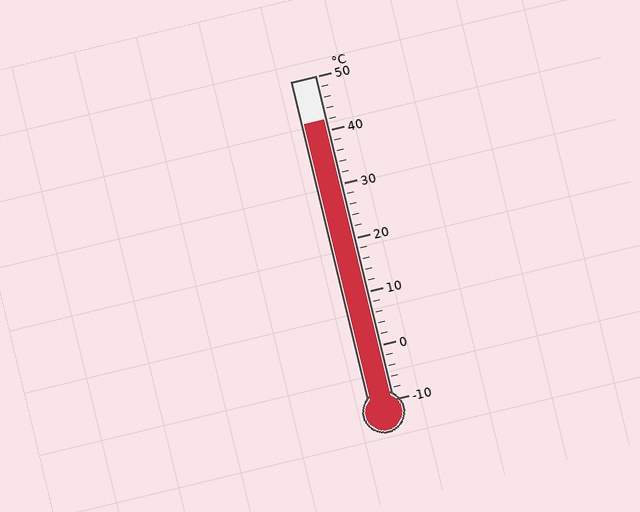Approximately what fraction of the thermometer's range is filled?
The thermometer is filled to approximately 85% of its range.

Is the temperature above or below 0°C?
The temperature is above 0°C.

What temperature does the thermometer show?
The thermometer shows approximately 42°C.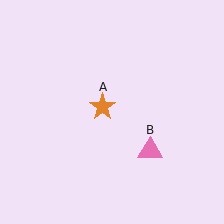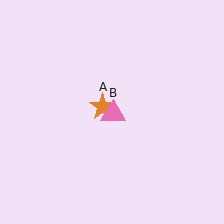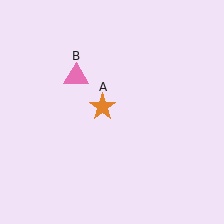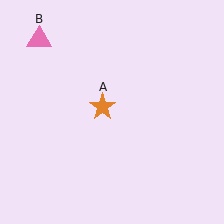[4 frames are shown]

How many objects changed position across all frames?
1 object changed position: pink triangle (object B).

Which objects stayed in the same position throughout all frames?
Orange star (object A) remained stationary.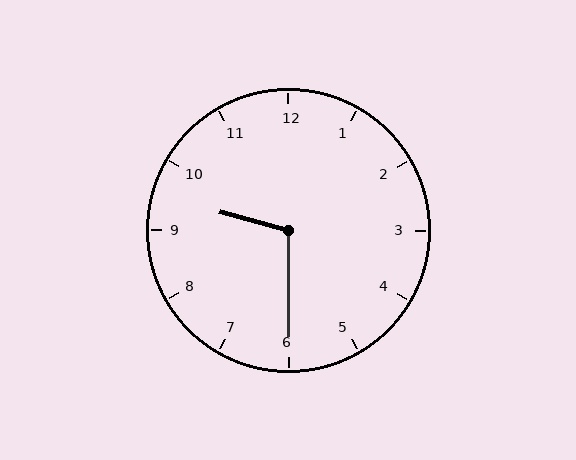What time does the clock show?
9:30.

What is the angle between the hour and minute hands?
Approximately 105 degrees.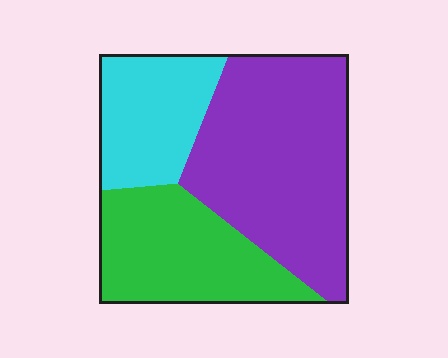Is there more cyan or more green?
Green.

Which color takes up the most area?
Purple, at roughly 50%.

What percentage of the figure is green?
Green takes up about one third (1/3) of the figure.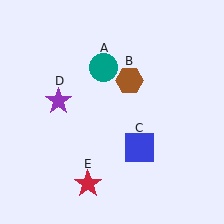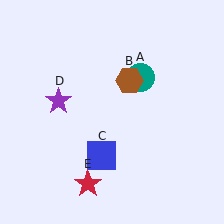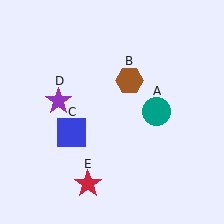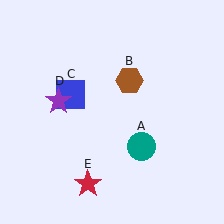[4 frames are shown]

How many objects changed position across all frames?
2 objects changed position: teal circle (object A), blue square (object C).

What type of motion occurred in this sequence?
The teal circle (object A), blue square (object C) rotated clockwise around the center of the scene.